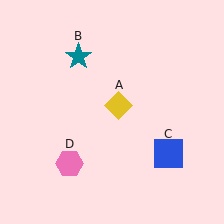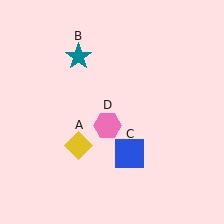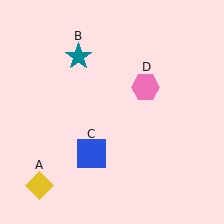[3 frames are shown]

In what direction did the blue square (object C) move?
The blue square (object C) moved left.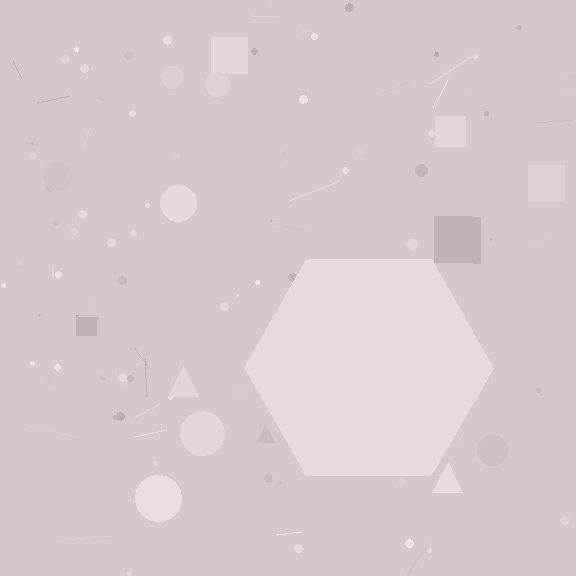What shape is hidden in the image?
A hexagon is hidden in the image.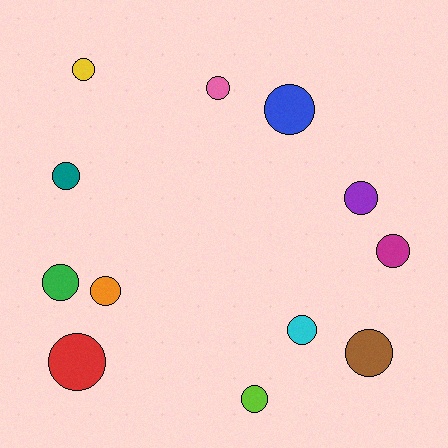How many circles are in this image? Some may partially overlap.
There are 12 circles.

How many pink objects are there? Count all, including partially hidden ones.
There is 1 pink object.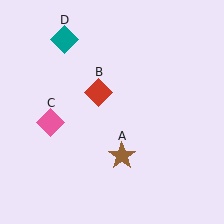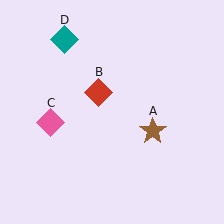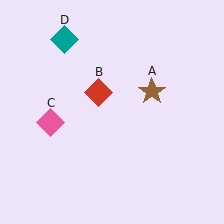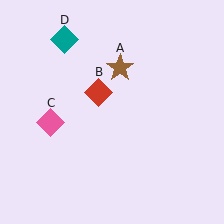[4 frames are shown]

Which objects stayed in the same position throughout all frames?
Red diamond (object B) and pink diamond (object C) and teal diamond (object D) remained stationary.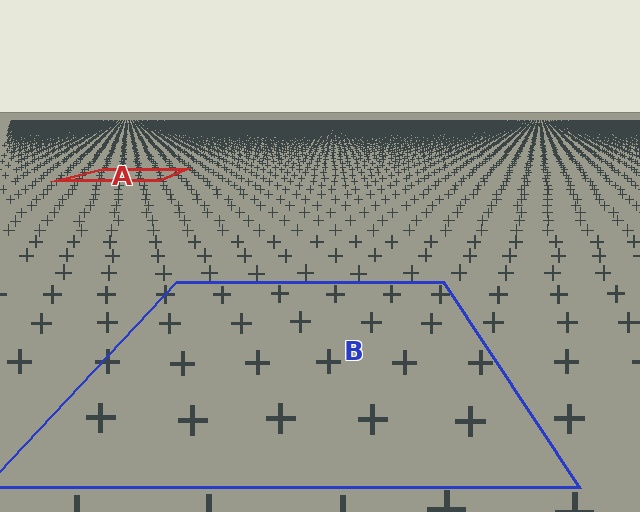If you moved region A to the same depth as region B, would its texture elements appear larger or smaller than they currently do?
They would appear larger. At a closer depth, the same texture elements are projected at a bigger on-screen size.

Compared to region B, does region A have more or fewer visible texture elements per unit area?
Region A has more texture elements per unit area — they are packed more densely because it is farther away.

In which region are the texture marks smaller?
The texture marks are smaller in region A, because it is farther away.